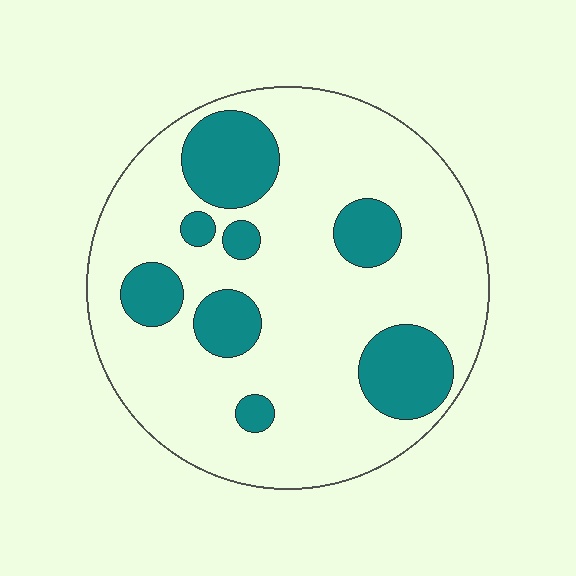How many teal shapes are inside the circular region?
8.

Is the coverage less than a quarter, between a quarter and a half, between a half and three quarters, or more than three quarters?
Less than a quarter.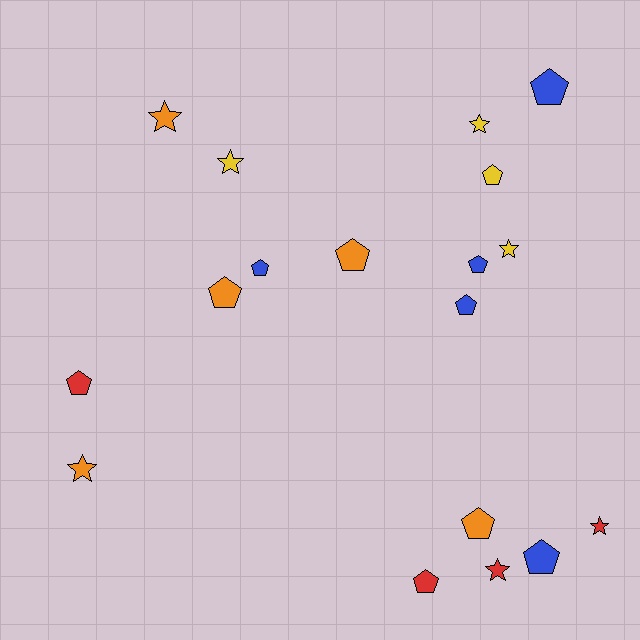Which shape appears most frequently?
Pentagon, with 11 objects.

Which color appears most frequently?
Orange, with 5 objects.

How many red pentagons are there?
There are 2 red pentagons.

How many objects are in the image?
There are 18 objects.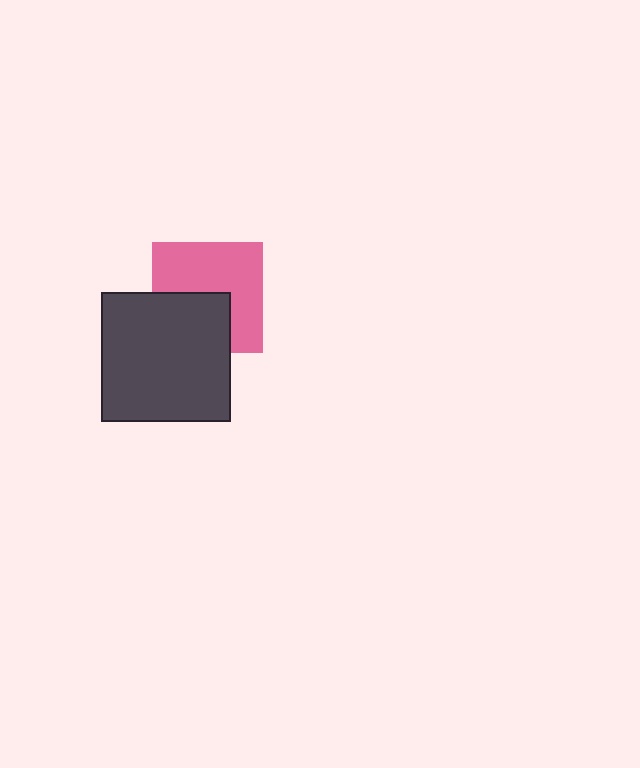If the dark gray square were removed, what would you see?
You would see the complete pink square.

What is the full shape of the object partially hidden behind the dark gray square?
The partially hidden object is a pink square.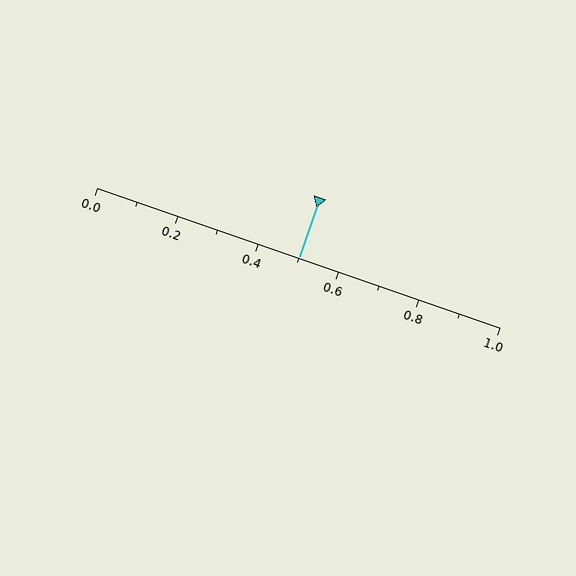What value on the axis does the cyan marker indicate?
The marker indicates approximately 0.5.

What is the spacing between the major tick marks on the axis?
The major ticks are spaced 0.2 apart.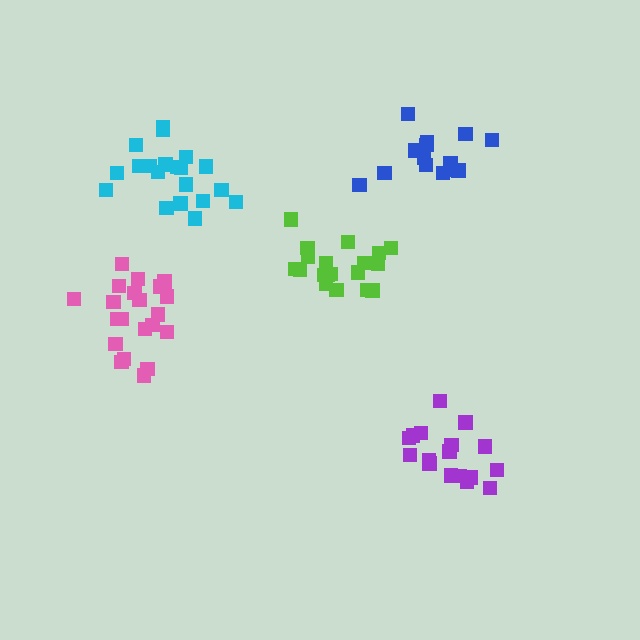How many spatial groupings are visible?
There are 5 spatial groupings.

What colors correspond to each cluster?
The clusters are colored: blue, lime, purple, cyan, pink.